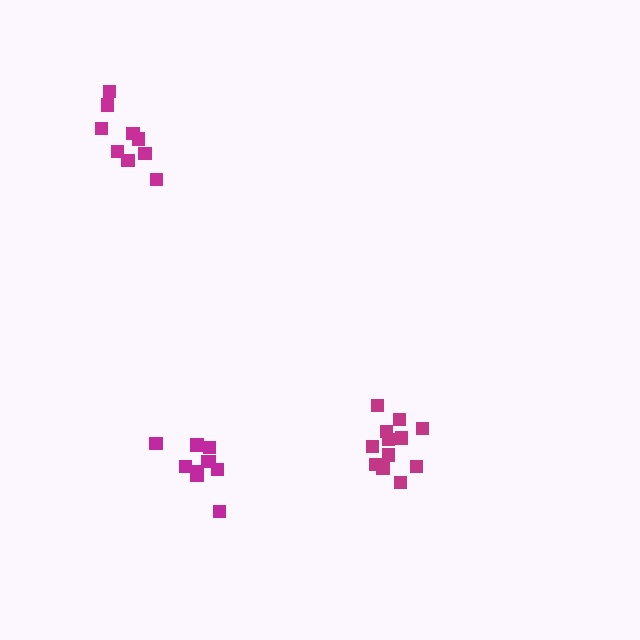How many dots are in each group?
Group 1: 12 dots, Group 2: 9 dots, Group 3: 10 dots (31 total).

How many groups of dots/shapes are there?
There are 3 groups.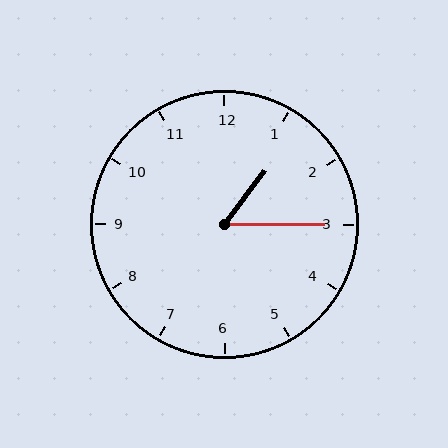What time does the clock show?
1:15.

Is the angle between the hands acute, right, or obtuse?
It is acute.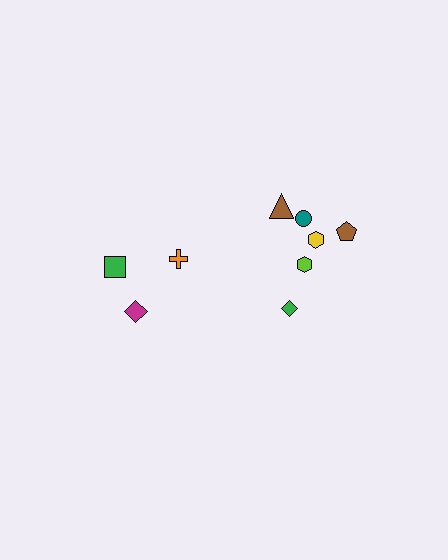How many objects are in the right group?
There are 6 objects.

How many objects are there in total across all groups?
There are 9 objects.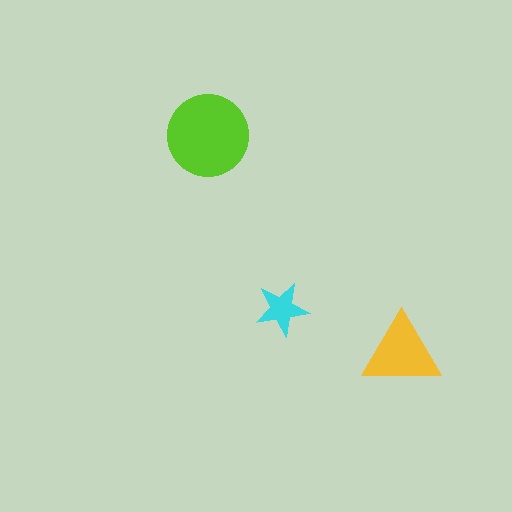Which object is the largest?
The lime circle.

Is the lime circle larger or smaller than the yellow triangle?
Larger.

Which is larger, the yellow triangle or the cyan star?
The yellow triangle.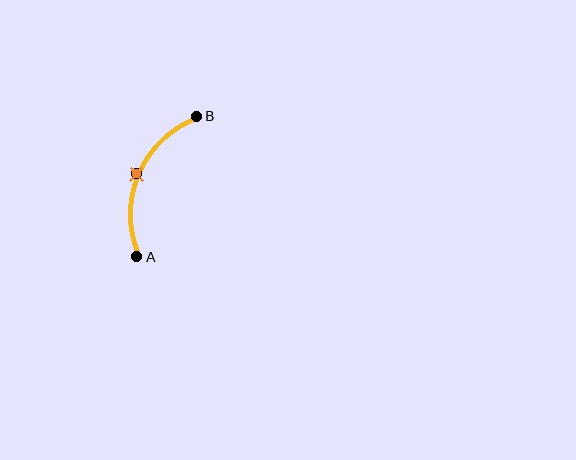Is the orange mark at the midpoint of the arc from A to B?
Yes. The orange mark lies on the arc at equal arc-length from both A and B — it is the arc midpoint.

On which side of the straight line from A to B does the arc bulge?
The arc bulges to the left of the straight line connecting A and B.